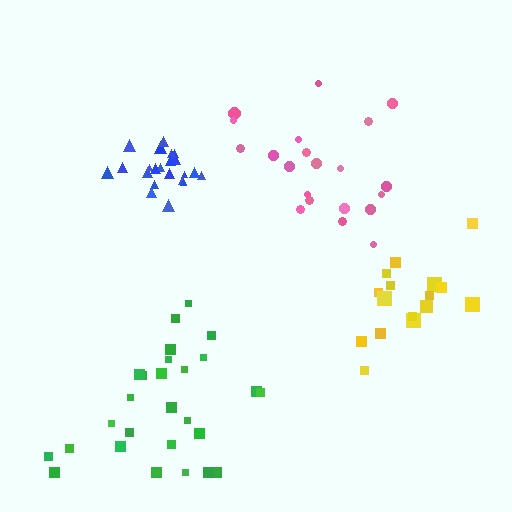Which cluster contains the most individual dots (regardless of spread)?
Green (29).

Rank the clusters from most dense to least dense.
blue, yellow, green, pink.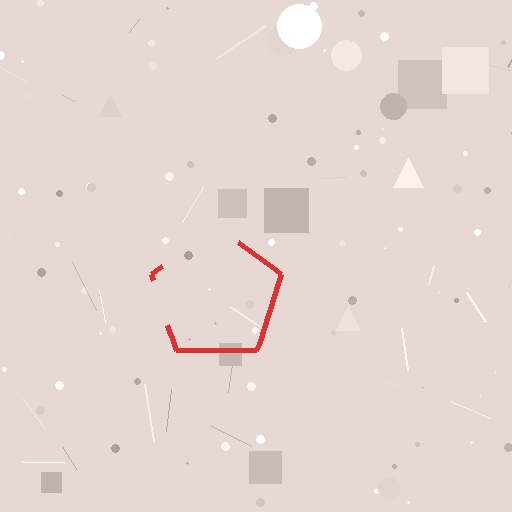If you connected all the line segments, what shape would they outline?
They would outline a pentagon.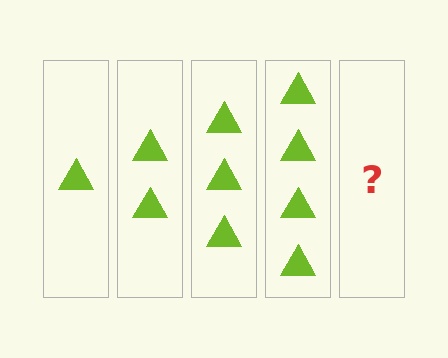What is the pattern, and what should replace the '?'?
The pattern is that each step adds one more triangle. The '?' should be 5 triangles.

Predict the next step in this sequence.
The next step is 5 triangles.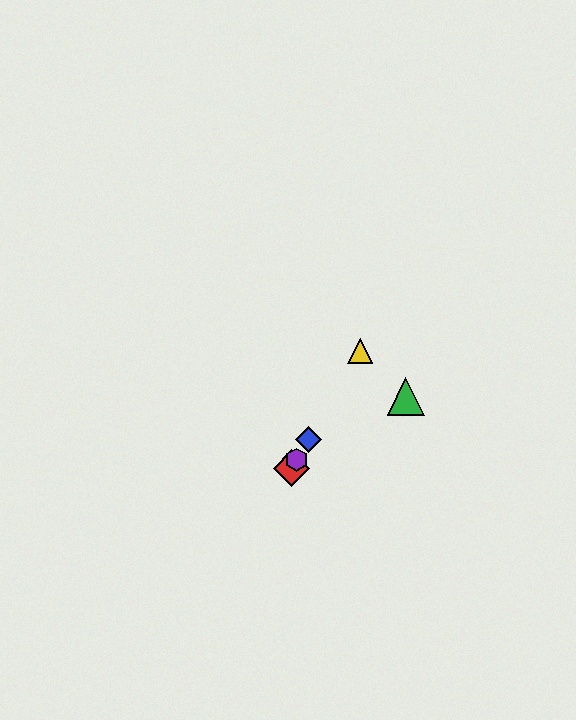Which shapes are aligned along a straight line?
The red diamond, the blue diamond, the yellow triangle, the purple hexagon are aligned along a straight line.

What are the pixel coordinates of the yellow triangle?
The yellow triangle is at (360, 351).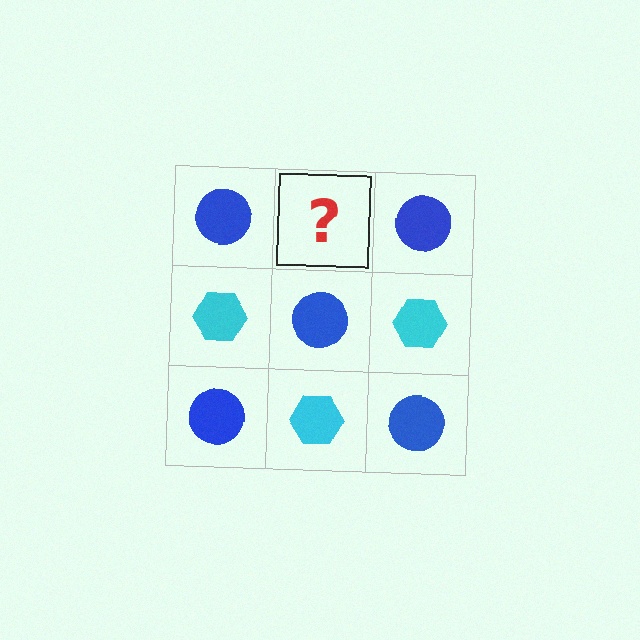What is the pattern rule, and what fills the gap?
The rule is that it alternates blue circle and cyan hexagon in a checkerboard pattern. The gap should be filled with a cyan hexagon.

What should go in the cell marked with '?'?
The missing cell should contain a cyan hexagon.